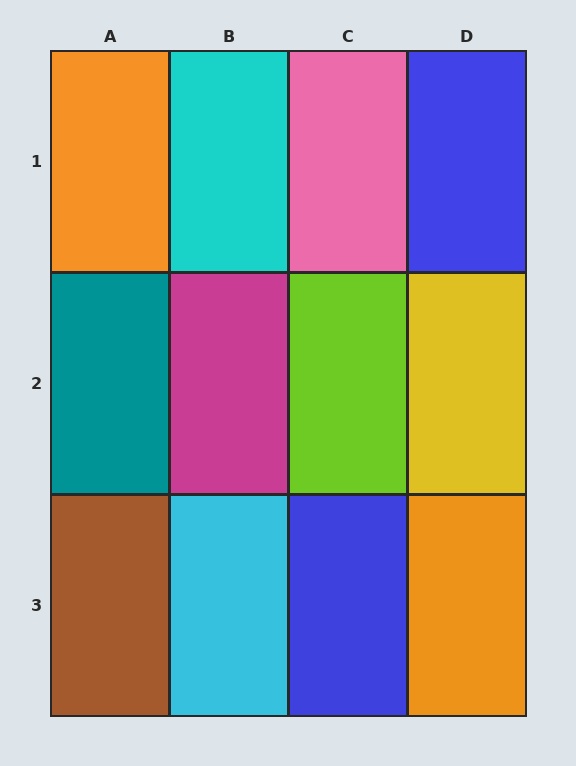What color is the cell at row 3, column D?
Orange.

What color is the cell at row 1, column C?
Pink.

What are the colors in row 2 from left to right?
Teal, magenta, lime, yellow.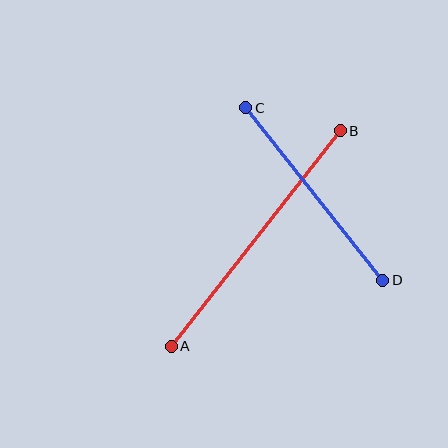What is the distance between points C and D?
The distance is approximately 221 pixels.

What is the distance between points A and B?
The distance is approximately 274 pixels.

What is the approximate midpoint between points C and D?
The midpoint is at approximately (314, 194) pixels.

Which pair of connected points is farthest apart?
Points A and B are farthest apart.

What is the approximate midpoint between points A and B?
The midpoint is at approximately (256, 238) pixels.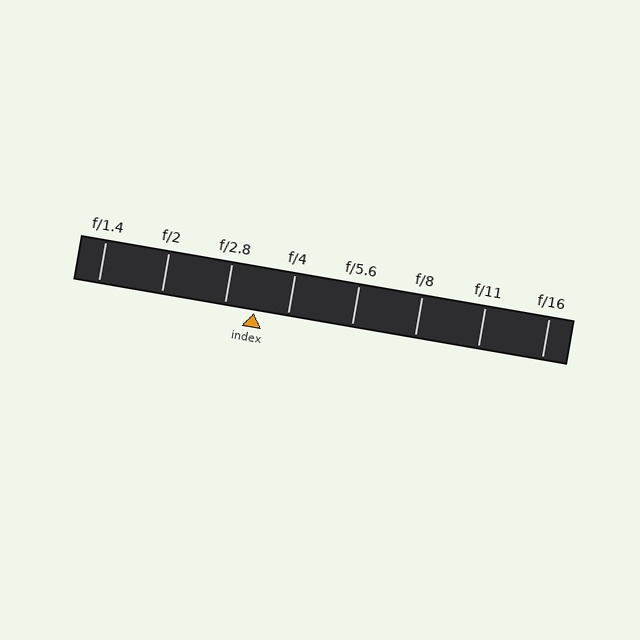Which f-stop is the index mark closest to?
The index mark is closest to f/2.8.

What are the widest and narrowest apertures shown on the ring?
The widest aperture shown is f/1.4 and the narrowest is f/16.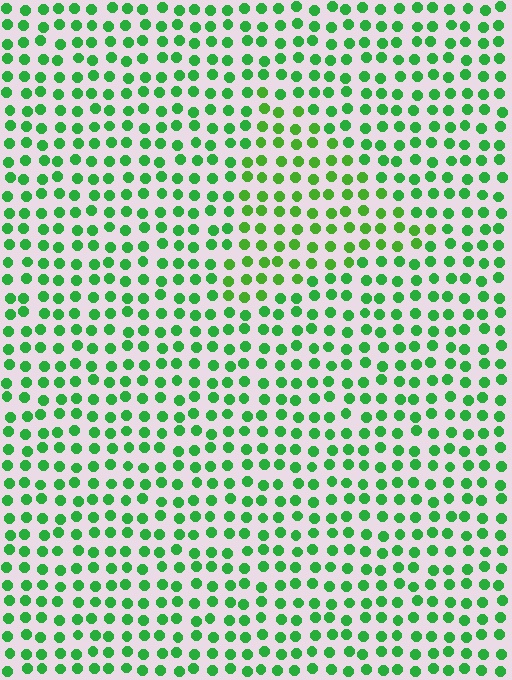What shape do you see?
I see a triangle.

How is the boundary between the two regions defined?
The boundary is defined purely by a slight shift in hue (about 21 degrees). Spacing, size, and orientation are identical on both sides.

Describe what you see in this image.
The image is filled with small green elements in a uniform arrangement. A triangle-shaped region is visible where the elements are tinted to a slightly different hue, forming a subtle color boundary.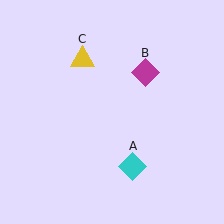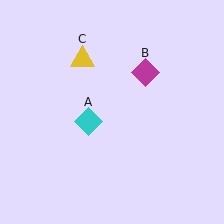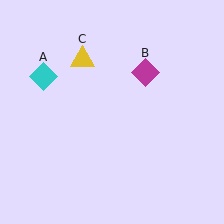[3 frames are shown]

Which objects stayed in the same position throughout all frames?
Magenta diamond (object B) and yellow triangle (object C) remained stationary.